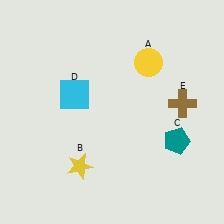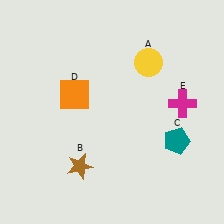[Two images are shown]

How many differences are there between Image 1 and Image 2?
There are 3 differences between the two images.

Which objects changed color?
B changed from yellow to brown. D changed from cyan to orange. E changed from brown to magenta.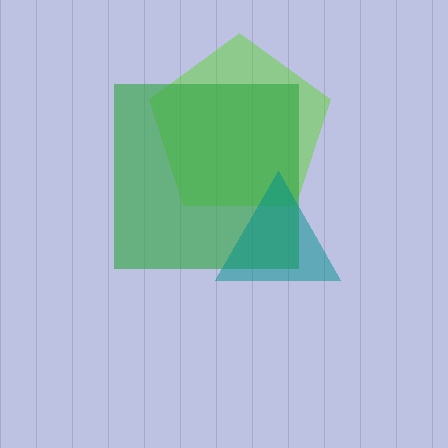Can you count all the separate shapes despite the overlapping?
Yes, there are 3 separate shapes.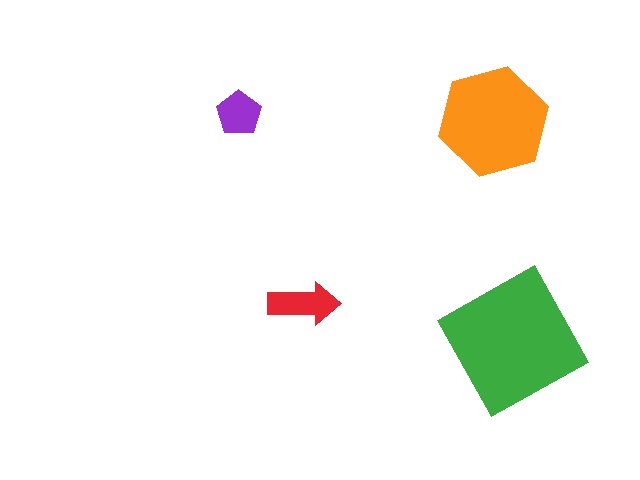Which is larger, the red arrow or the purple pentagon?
The red arrow.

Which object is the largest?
The green square.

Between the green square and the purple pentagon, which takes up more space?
The green square.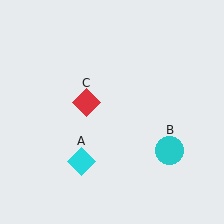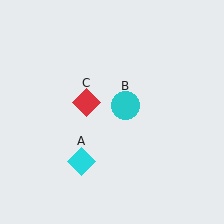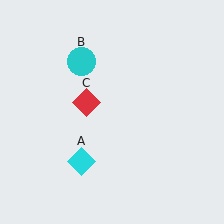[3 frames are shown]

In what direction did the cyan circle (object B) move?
The cyan circle (object B) moved up and to the left.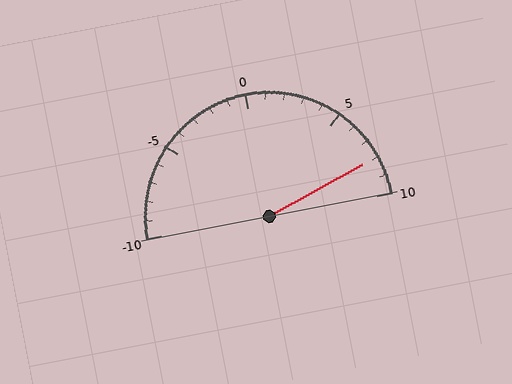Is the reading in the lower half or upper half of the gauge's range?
The reading is in the upper half of the range (-10 to 10).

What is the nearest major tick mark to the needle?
The nearest major tick mark is 10.